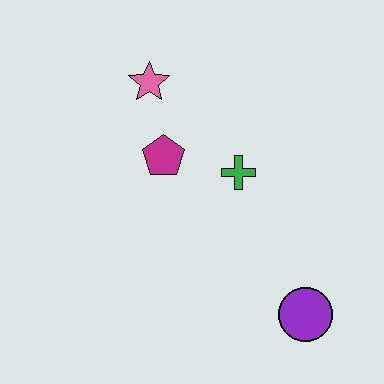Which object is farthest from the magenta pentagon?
The purple circle is farthest from the magenta pentagon.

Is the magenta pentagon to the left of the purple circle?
Yes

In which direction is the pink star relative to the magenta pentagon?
The pink star is above the magenta pentagon.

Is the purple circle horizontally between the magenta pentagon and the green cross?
No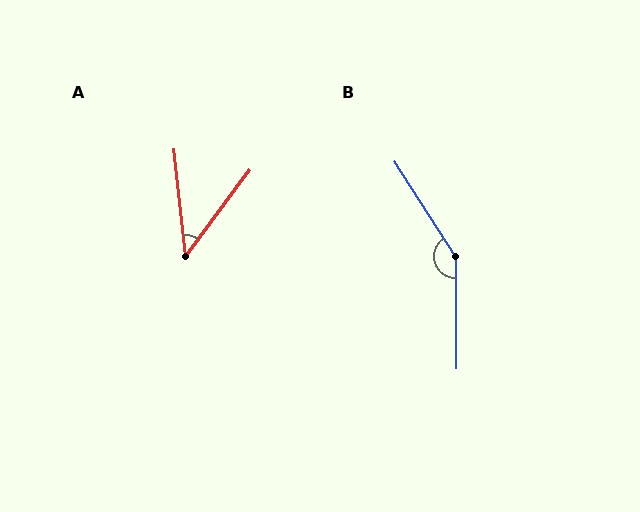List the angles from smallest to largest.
A (43°), B (148°).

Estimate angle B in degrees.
Approximately 148 degrees.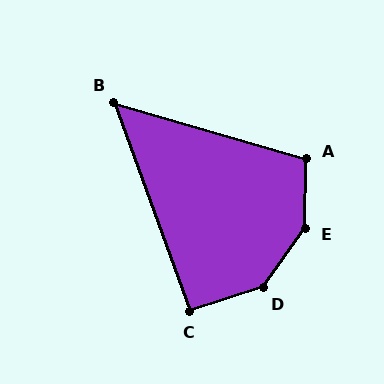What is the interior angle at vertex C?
Approximately 92 degrees (approximately right).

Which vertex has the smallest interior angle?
B, at approximately 54 degrees.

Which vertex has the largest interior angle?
E, at approximately 145 degrees.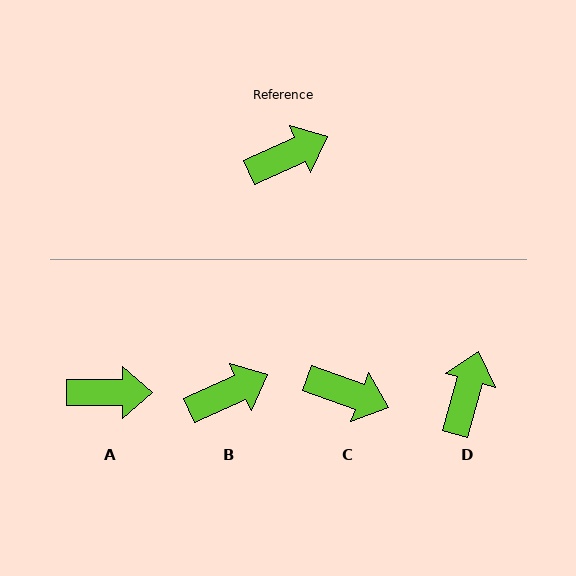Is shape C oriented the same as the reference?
No, it is off by about 45 degrees.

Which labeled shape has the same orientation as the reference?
B.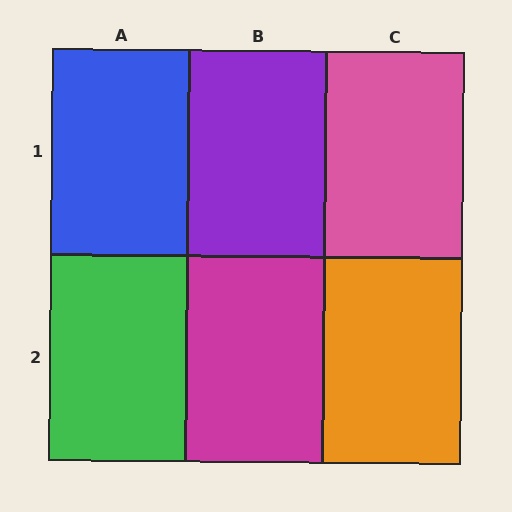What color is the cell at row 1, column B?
Purple.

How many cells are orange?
1 cell is orange.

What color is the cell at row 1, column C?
Pink.